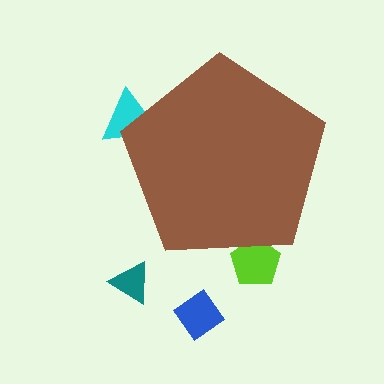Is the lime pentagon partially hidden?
Yes, the lime pentagon is partially hidden behind the brown pentagon.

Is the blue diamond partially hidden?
No, the blue diamond is fully visible.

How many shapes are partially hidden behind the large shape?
2 shapes are partially hidden.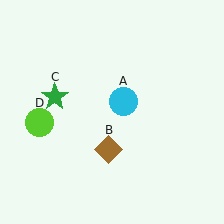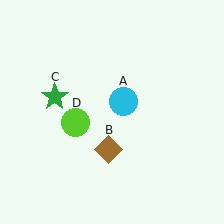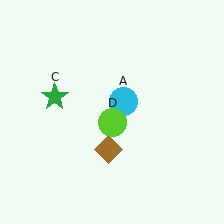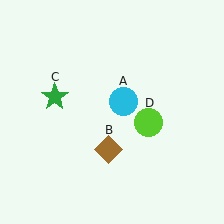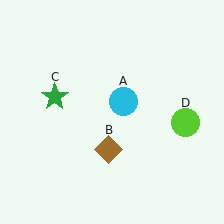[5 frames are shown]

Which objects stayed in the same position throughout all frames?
Cyan circle (object A) and brown diamond (object B) and green star (object C) remained stationary.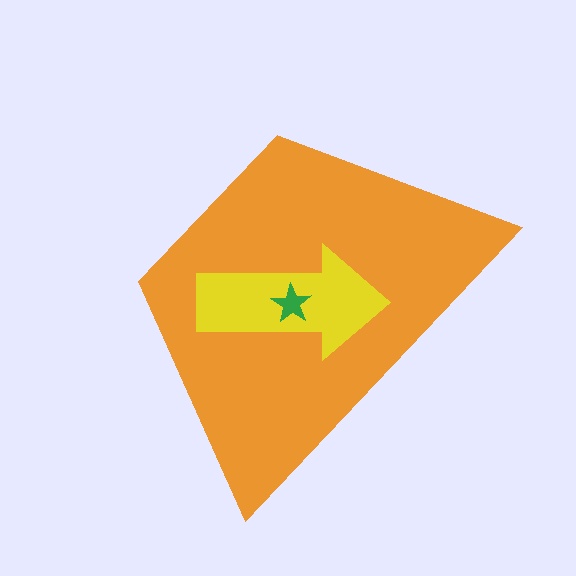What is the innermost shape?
The green star.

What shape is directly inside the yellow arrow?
The green star.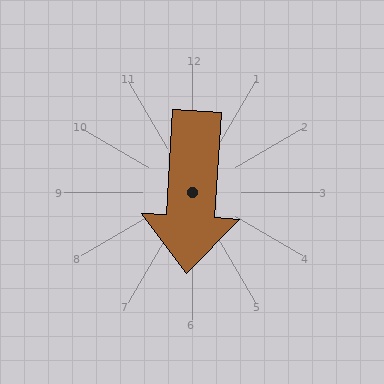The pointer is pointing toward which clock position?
Roughly 6 o'clock.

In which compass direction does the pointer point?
South.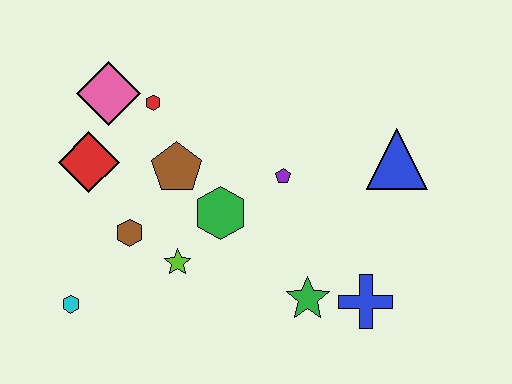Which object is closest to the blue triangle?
The purple pentagon is closest to the blue triangle.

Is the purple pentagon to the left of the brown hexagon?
No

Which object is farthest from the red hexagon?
The blue cross is farthest from the red hexagon.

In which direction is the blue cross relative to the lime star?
The blue cross is to the right of the lime star.